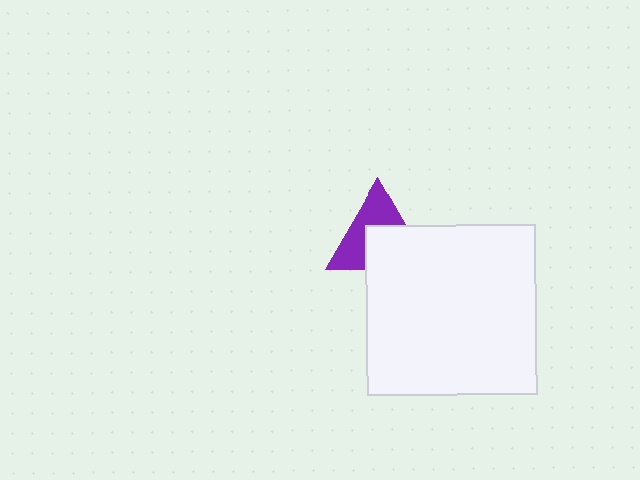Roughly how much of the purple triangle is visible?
About half of it is visible (roughly 52%).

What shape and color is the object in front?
The object in front is a white square.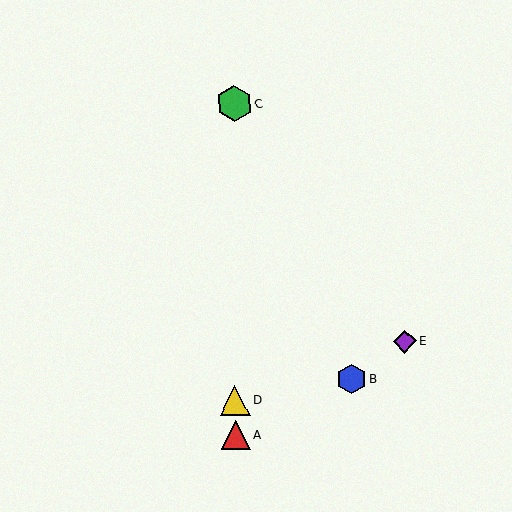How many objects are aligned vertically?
3 objects (A, C, D) are aligned vertically.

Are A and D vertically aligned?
Yes, both are at x≈235.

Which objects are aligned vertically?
Objects A, C, D are aligned vertically.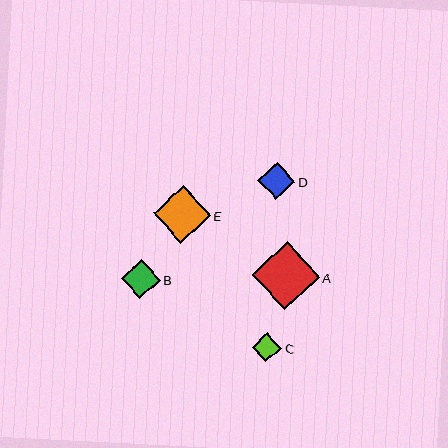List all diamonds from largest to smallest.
From largest to smallest: A, E, B, D, C.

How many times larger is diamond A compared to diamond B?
Diamond A is approximately 1.7 times the size of diamond B.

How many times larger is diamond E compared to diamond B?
Diamond E is approximately 1.5 times the size of diamond B.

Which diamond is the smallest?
Diamond C is the smallest with a size of approximately 29 pixels.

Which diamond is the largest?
Diamond A is the largest with a size of approximately 68 pixels.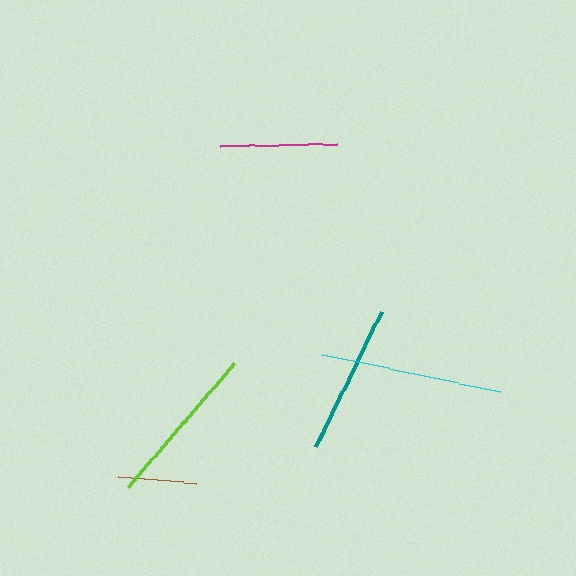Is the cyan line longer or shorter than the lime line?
The cyan line is longer than the lime line.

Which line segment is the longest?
The cyan line is the longest at approximately 182 pixels.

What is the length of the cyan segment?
The cyan segment is approximately 182 pixels long.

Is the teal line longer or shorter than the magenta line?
The teal line is longer than the magenta line.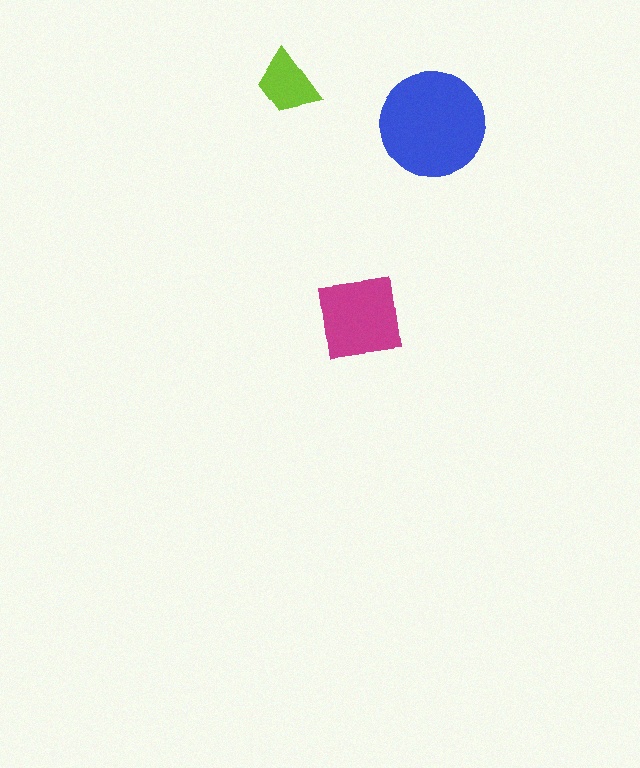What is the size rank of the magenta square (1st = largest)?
2nd.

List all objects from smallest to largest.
The lime trapezoid, the magenta square, the blue circle.